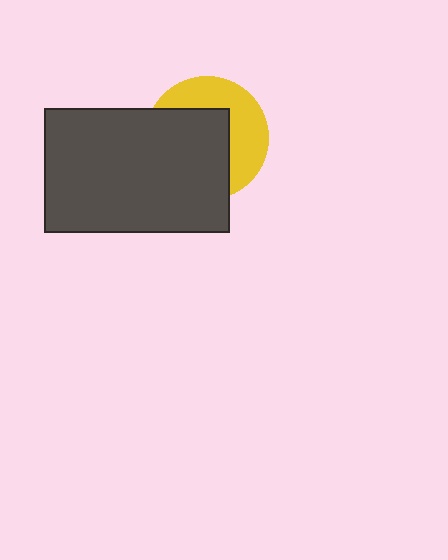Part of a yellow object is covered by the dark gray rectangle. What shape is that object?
It is a circle.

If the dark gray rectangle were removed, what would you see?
You would see the complete yellow circle.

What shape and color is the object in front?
The object in front is a dark gray rectangle.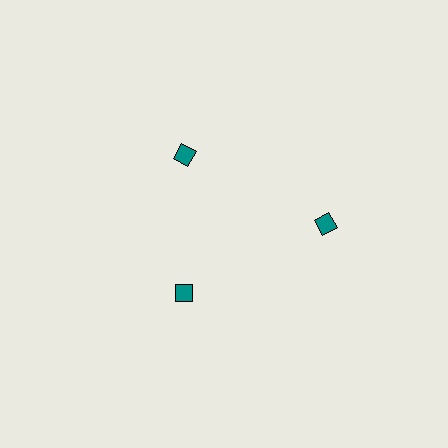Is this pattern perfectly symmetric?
No. The 3 teal diamonds are arranged in a ring, but one element near the 3 o'clock position is pushed outward from the center, breaking the 3-fold rotational symmetry.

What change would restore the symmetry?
The symmetry would be restored by moving it inward, back onto the ring so that all 3 diamonds sit at equal angles and equal distance from the center.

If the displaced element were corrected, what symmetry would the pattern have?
It would have 3-fold rotational symmetry — the pattern would map onto itself every 120 degrees.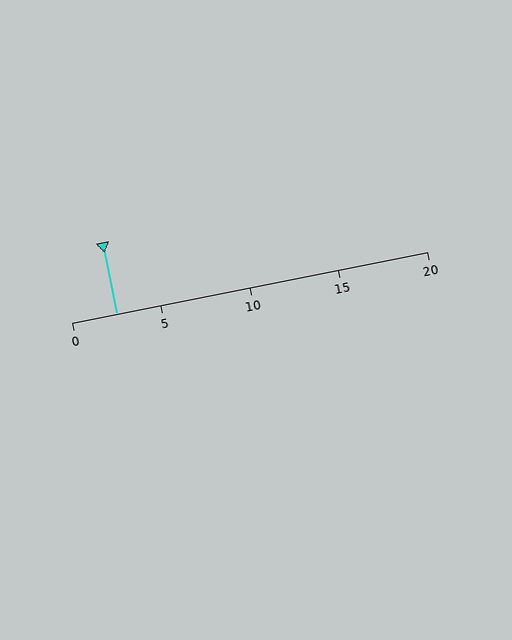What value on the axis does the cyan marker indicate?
The marker indicates approximately 2.5.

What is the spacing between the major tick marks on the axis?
The major ticks are spaced 5 apart.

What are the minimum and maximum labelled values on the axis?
The axis runs from 0 to 20.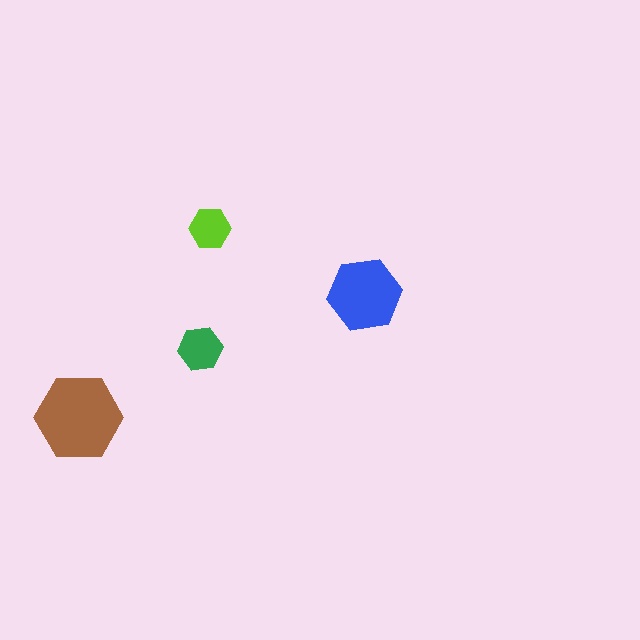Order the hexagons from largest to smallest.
the brown one, the blue one, the green one, the lime one.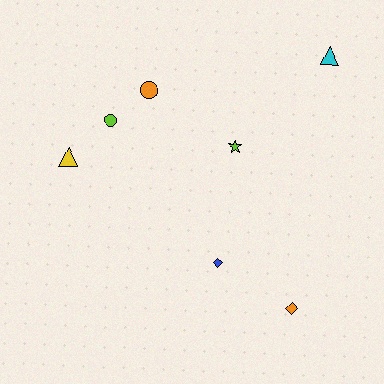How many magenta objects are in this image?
There are no magenta objects.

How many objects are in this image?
There are 7 objects.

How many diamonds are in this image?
There are 2 diamonds.